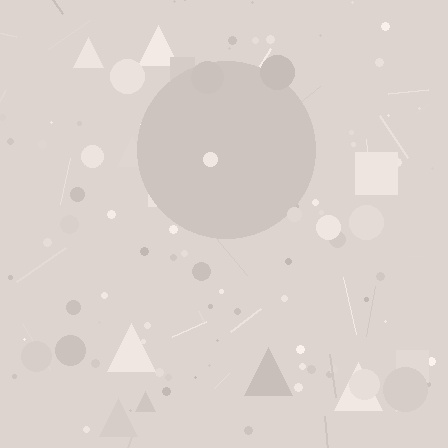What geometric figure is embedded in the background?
A circle is embedded in the background.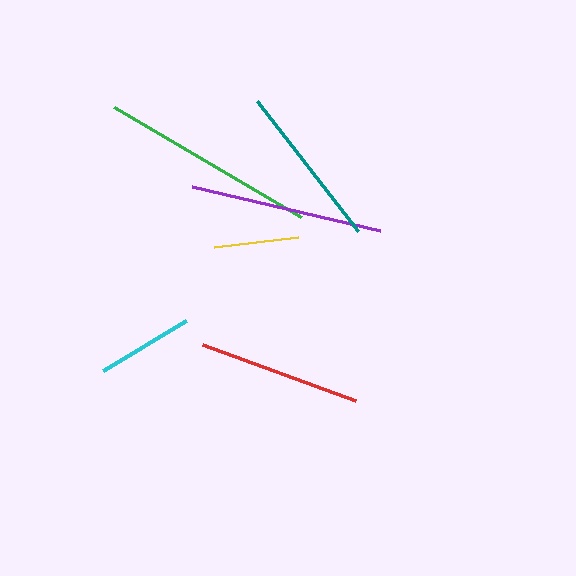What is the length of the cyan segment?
The cyan segment is approximately 97 pixels long.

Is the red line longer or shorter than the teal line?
The teal line is longer than the red line.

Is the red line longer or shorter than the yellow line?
The red line is longer than the yellow line.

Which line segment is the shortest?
The yellow line is the shortest at approximately 85 pixels.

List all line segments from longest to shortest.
From longest to shortest: green, purple, teal, red, cyan, yellow.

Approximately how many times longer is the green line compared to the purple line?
The green line is approximately 1.1 times the length of the purple line.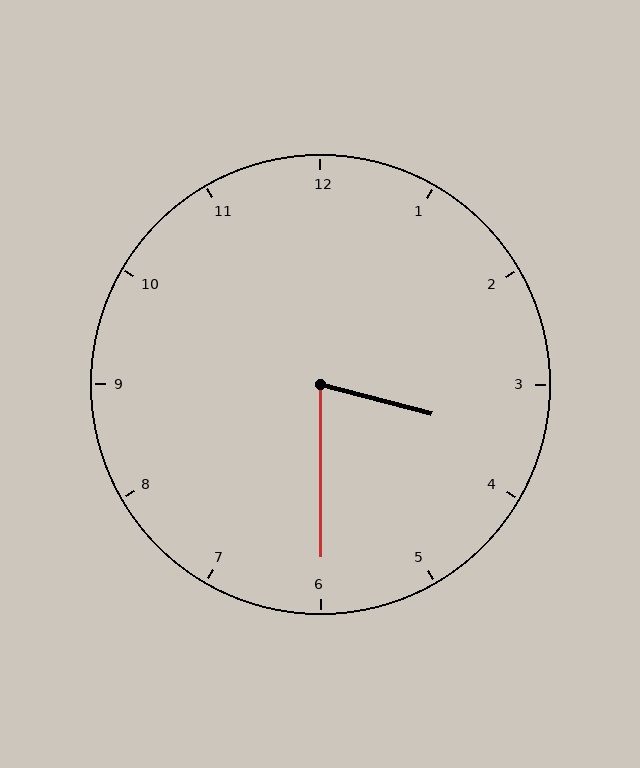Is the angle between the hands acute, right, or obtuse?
It is acute.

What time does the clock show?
3:30.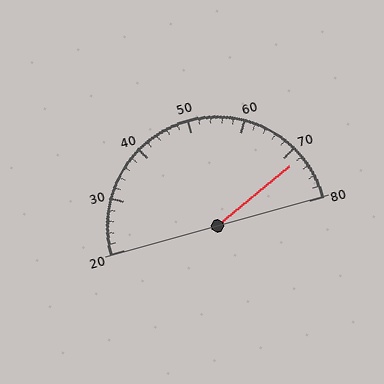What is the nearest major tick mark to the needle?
The nearest major tick mark is 70.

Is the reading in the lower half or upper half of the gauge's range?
The reading is in the upper half of the range (20 to 80).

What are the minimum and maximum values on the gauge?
The gauge ranges from 20 to 80.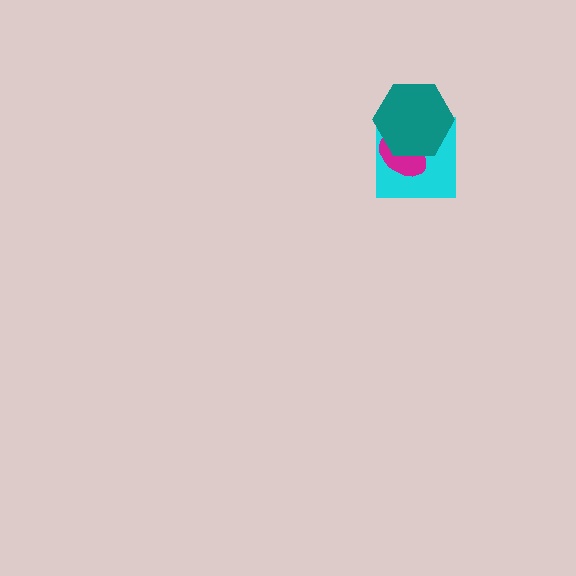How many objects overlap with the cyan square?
2 objects overlap with the cyan square.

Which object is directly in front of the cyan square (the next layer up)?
The magenta ellipse is directly in front of the cyan square.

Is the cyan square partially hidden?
Yes, it is partially covered by another shape.